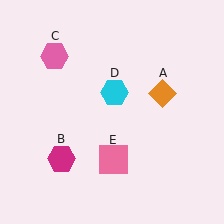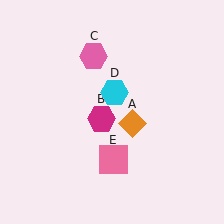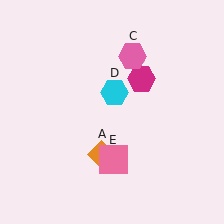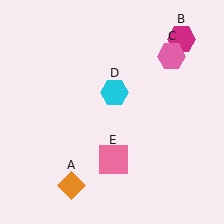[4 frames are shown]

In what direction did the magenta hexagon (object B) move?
The magenta hexagon (object B) moved up and to the right.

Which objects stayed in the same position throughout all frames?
Cyan hexagon (object D) and pink square (object E) remained stationary.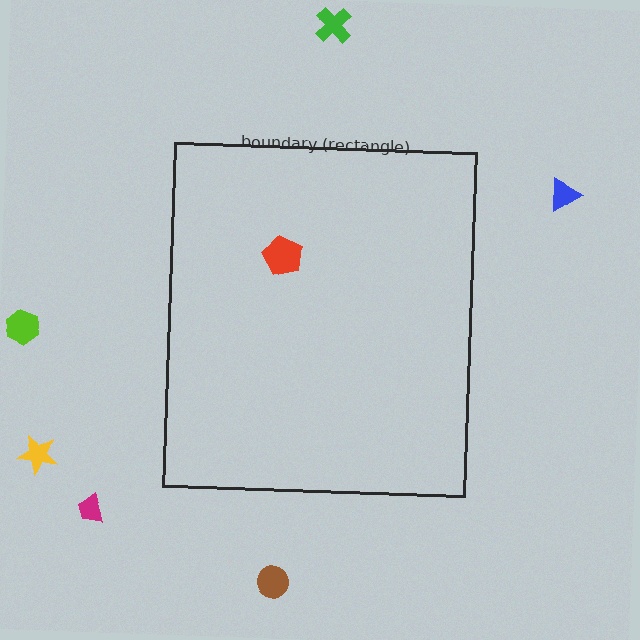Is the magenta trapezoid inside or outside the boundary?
Outside.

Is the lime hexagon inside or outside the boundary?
Outside.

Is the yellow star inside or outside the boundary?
Outside.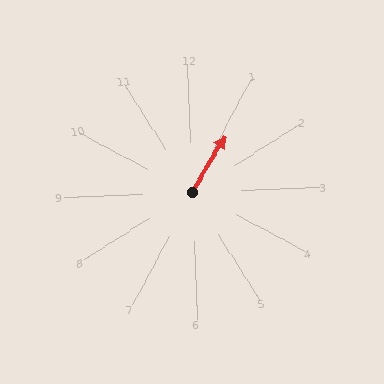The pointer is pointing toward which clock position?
Roughly 1 o'clock.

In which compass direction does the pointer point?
Northeast.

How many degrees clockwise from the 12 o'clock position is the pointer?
Approximately 33 degrees.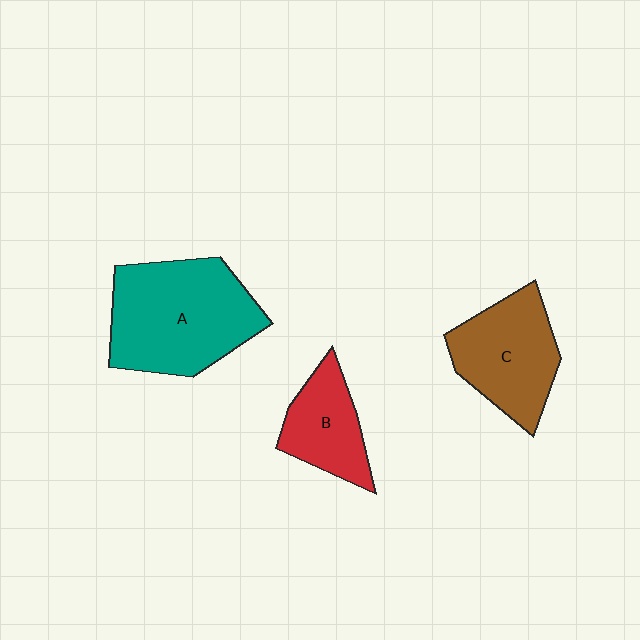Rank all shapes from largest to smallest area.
From largest to smallest: A (teal), C (brown), B (red).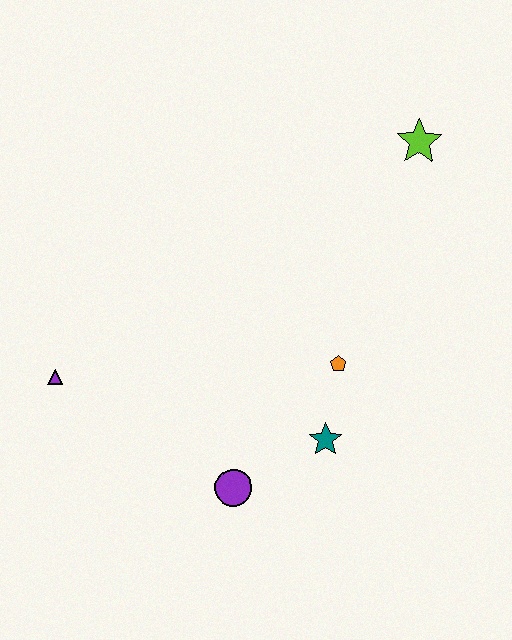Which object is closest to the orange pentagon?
The teal star is closest to the orange pentagon.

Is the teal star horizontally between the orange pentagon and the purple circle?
Yes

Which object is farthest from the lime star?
The purple triangle is farthest from the lime star.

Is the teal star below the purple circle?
No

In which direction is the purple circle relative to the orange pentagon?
The purple circle is below the orange pentagon.